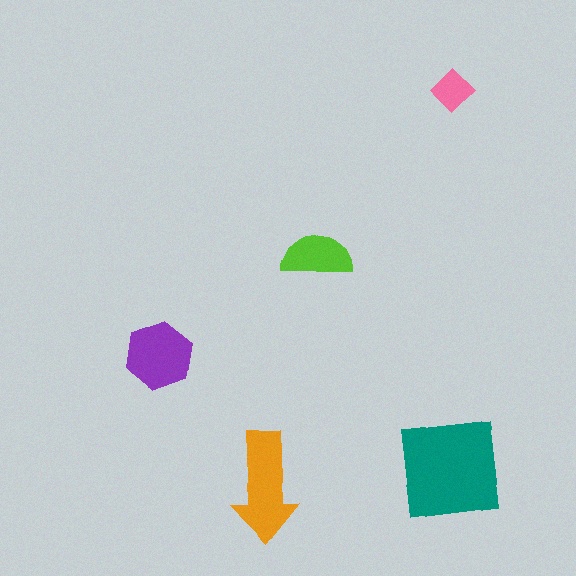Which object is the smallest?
The pink diamond.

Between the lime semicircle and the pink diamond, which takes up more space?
The lime semicircle.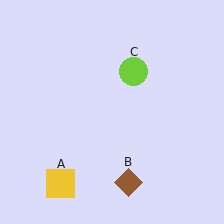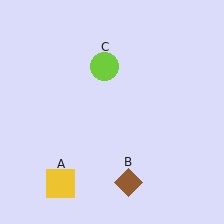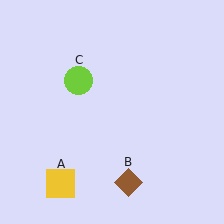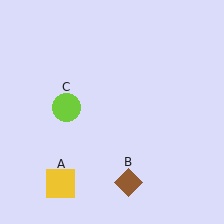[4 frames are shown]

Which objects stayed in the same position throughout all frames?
Yellow square (object A) and brown diamond (object B) remained stationary.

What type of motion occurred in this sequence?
The lime circle (object C) rotated counterclockwise around the center of the scene.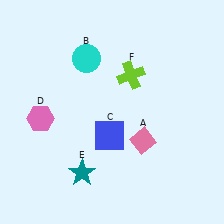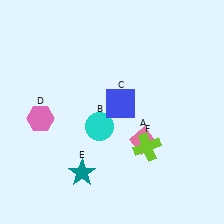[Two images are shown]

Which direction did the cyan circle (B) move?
The cyan circle (B) moved down.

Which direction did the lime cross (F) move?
The lime cross (F) moved down.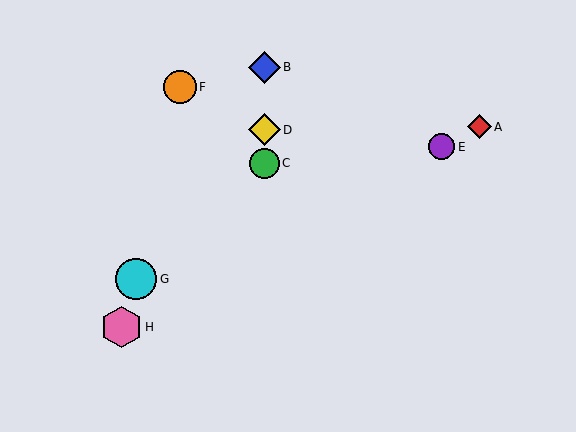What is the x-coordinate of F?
Object F is at x≈180.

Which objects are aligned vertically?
Objects B, C, D are aligned vertically.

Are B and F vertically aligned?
No, B is at x≈264 and F is at x≈180.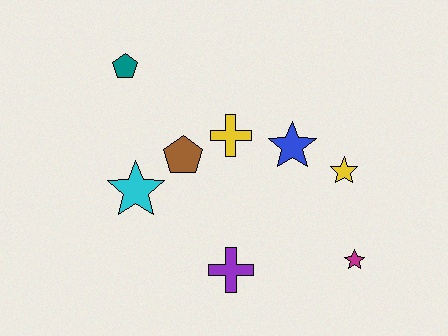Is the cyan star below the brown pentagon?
Yes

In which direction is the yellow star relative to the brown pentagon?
The yellow star is to the right of the brown pentagon.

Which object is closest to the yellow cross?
The brown pentagon is closest to the yellow cross.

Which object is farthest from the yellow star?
The teal pentagon is farthest from the yellow star.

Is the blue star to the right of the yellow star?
No